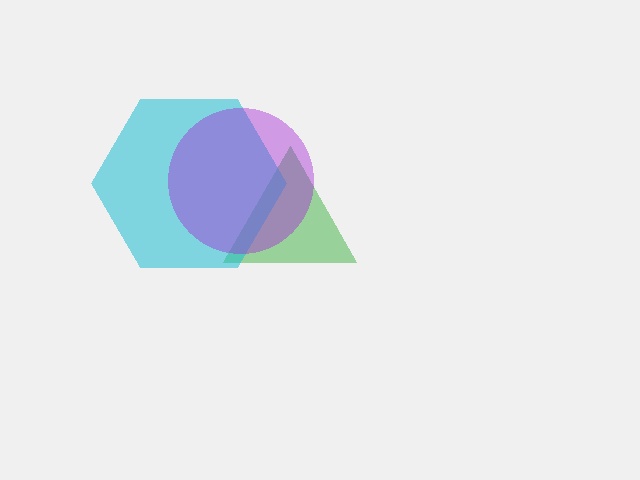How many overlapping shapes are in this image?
There are 3 overlapping shapes in the image.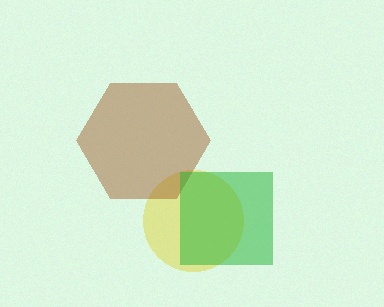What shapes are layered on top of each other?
The layered shapes are: a yellow circle, a brown hexagon, a green square.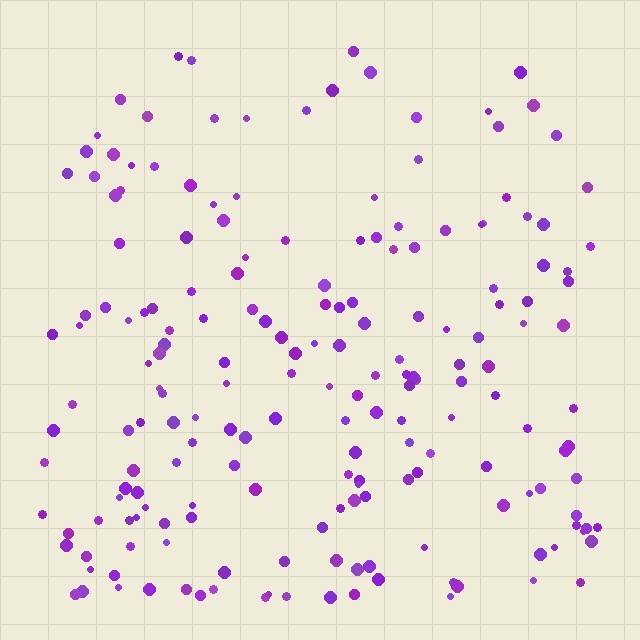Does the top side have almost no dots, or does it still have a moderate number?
Still a moderate number, just noticeably fewer than the bottom.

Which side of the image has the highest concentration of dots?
The bottom.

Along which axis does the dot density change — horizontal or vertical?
Vertical.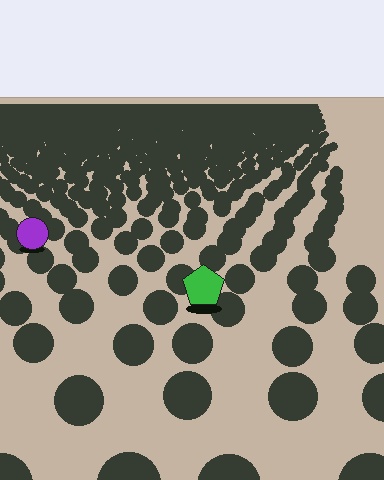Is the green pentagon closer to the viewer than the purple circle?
Yes. The green pentagon is closer — you can tell from the texture gradient: the ground texture is coarser near it.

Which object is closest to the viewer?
The green pentagon is closest. The texture marks near it are larger and more spread out.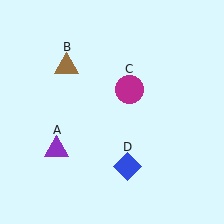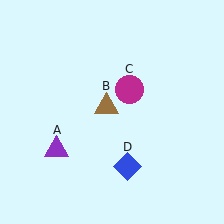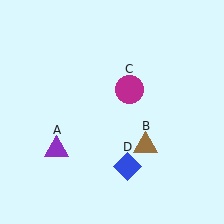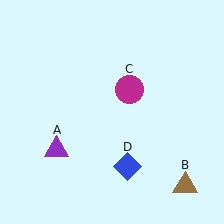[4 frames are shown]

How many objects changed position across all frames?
1 object changed position: brown triangle (object B).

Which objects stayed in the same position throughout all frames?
Purple triangle (object A) and magenta circle (object C) and blue diamond (object D) remained stationary.